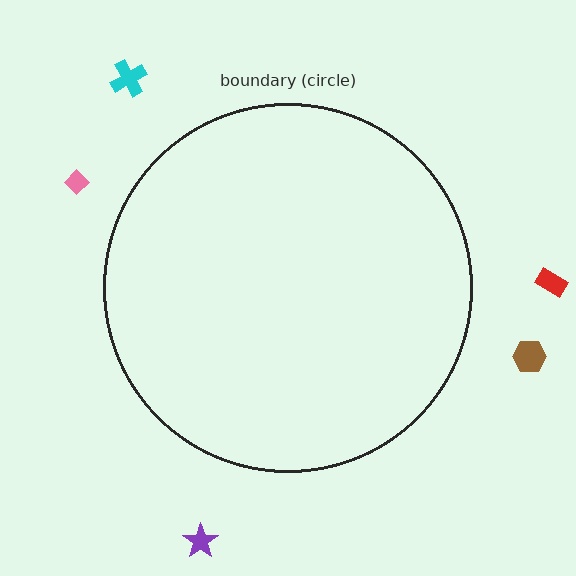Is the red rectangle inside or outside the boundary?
Outside.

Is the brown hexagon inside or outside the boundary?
Outside.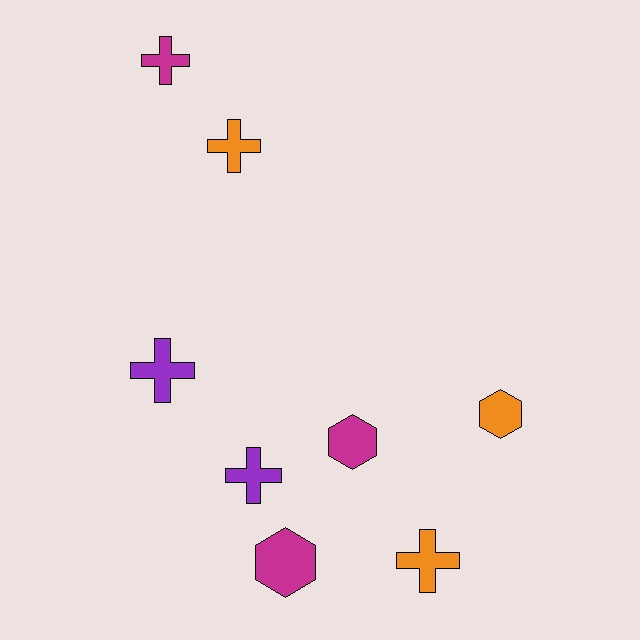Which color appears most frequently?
Orange, with 3 objects.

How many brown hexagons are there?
There are no brown hexagons.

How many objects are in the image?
There are 8 objects.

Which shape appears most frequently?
Cross, with 5 objects.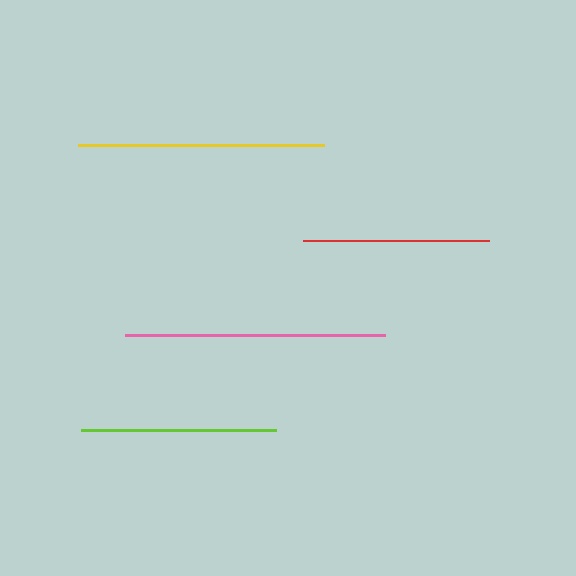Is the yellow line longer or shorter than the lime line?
The yellow line is longer than the lime line.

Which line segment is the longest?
The pink line is the longest at approximately 260 pixels.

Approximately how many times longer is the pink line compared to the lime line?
The pink line is approximately 1.3 times the length of the lime line.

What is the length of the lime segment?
The lime segment is approximately 195 pixels long.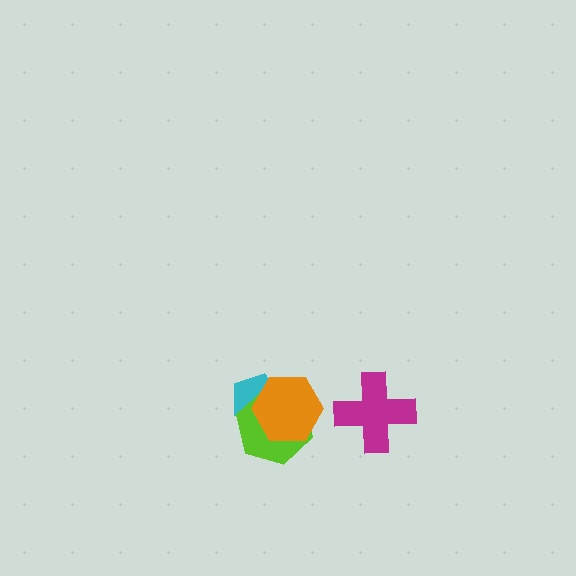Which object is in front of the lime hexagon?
The orange hexagon is in front of the lime hexagon.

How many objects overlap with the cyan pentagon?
2 objects overlap with the cyan pentagon.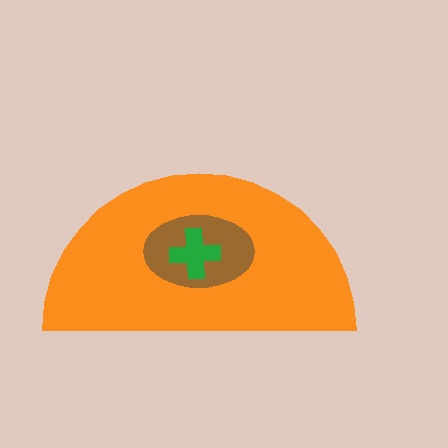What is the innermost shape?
The green cross.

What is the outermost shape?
The orange semicircle.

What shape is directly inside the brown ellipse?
The green cross.